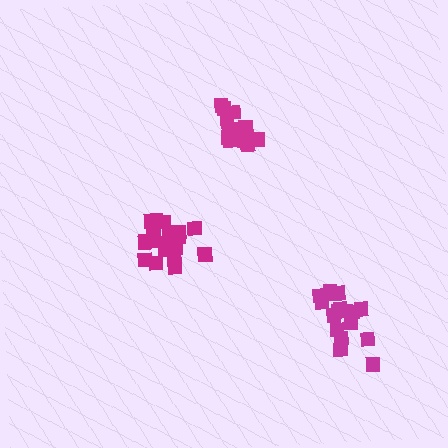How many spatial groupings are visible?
There are 3 spatial groupings.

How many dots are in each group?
Group 1: 19 dots, Group 2: 17 dots, Group 3: 15 dots (51 total).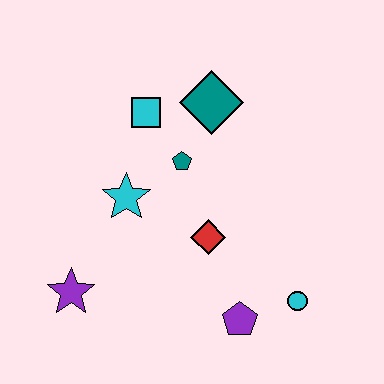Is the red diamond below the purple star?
No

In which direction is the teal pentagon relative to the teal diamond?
The teal pentagon is below the teal diamond.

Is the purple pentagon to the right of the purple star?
Yes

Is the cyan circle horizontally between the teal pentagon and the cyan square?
No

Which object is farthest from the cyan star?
The cyan circle is farthest from the cyan star.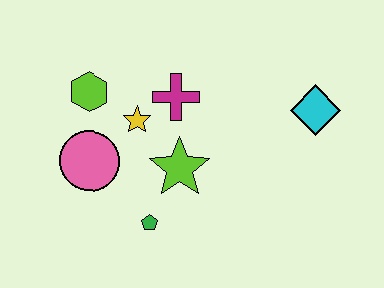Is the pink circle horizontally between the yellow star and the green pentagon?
No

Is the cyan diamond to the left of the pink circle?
No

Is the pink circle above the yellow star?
No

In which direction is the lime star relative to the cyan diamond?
The lime star is to the left of the cyan diamond.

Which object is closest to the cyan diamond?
The magenta cross is closest to the cyan diamond.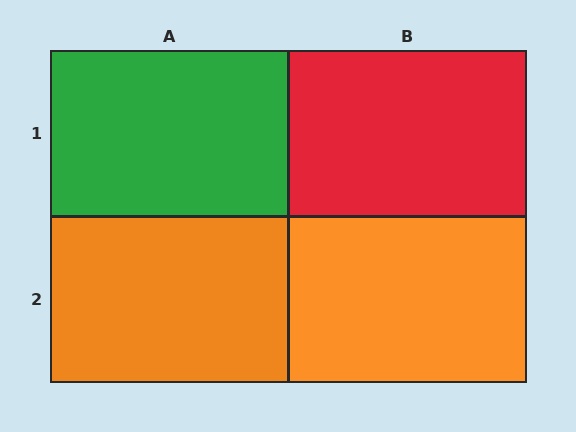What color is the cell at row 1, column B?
Red.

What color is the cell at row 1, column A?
Green.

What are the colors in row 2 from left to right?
Orange, orange.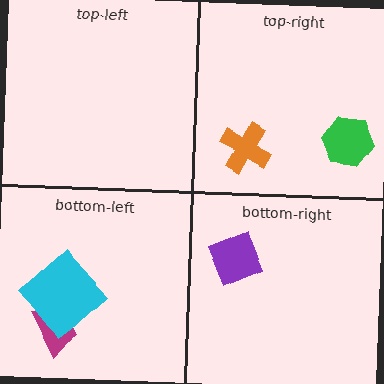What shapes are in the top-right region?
The orange cross, the green hexagon.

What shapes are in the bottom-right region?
The purple diamond.